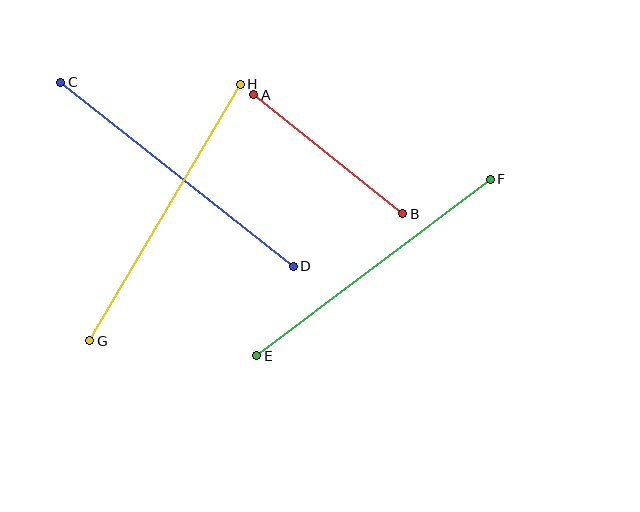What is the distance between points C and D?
The distance is approximately 296 pixels.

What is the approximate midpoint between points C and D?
The midpoint is at approximately (177, 174) pixels.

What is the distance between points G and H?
The distance is approximately 297 pixels.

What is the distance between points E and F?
The distance is approximately 293 pixels.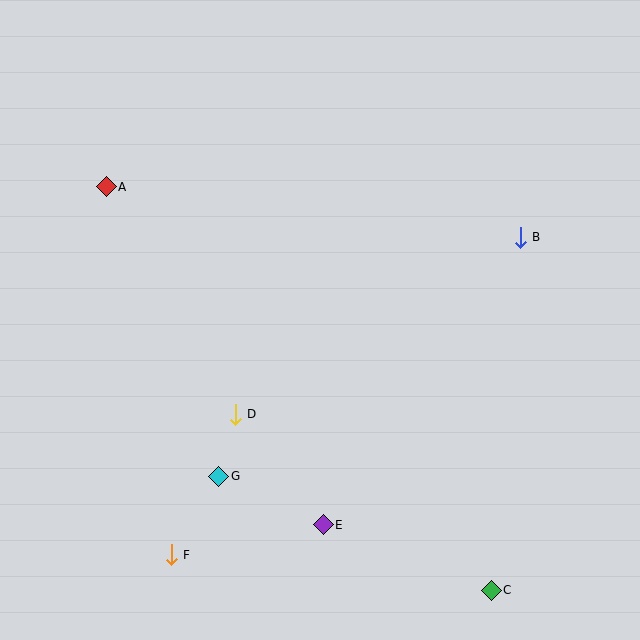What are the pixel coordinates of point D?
Point D is at (235, 414).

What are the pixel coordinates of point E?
Point E is at (323, 525).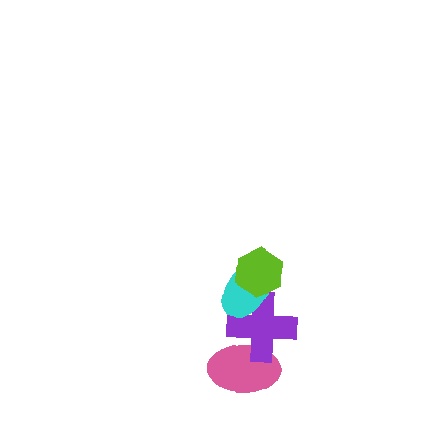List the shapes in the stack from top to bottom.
From top to bottom: the lime hexagon, the cyan ellipse, the purple cross, the pink ellipse.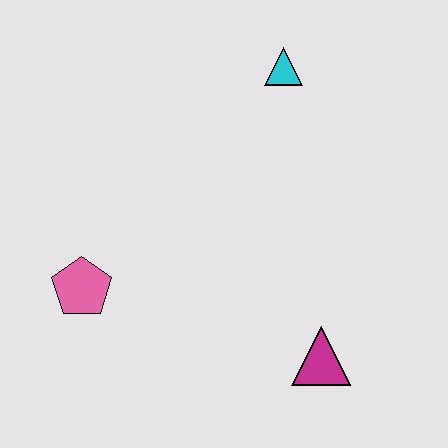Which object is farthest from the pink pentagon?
The cyan triangle is farthest from the pink pentagon.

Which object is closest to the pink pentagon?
The magenta triangle is closest to the pink pentagon.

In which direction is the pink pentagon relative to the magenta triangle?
The pink pentagon is to the left of the magenta triangle.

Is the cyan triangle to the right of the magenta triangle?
No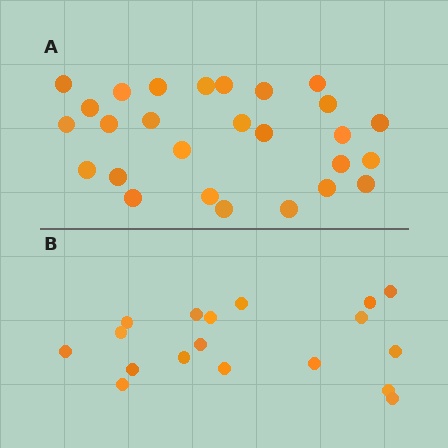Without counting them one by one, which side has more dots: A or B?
Region A (the top region) has more dots.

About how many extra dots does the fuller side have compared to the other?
Region A has roughly 8 or so more dots than region B.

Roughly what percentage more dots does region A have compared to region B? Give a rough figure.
About 50% more.